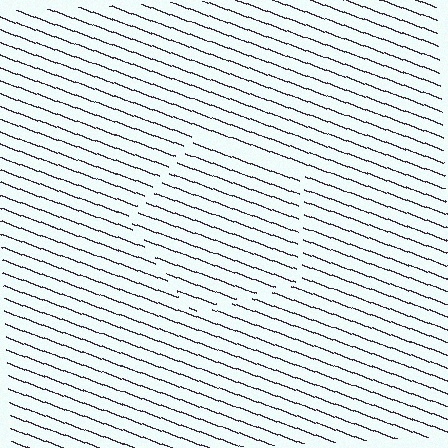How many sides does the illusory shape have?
5 sides — the line-ends trace a pentagon.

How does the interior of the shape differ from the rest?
The interior of the shape contains the same grating, shifted by half a period — the contour is defined by the phase discontinuity where line-ends from the inner and outer gratings abut.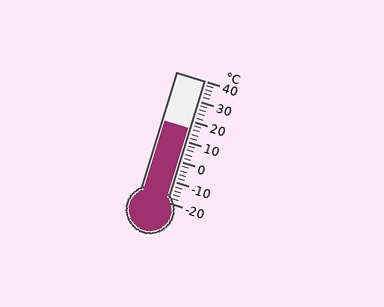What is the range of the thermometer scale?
The thermometer scale ranges from -20°C to 40°C.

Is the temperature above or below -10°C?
The temperature is above -10°C.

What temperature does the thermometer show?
The thermometer shows approximately 16°C.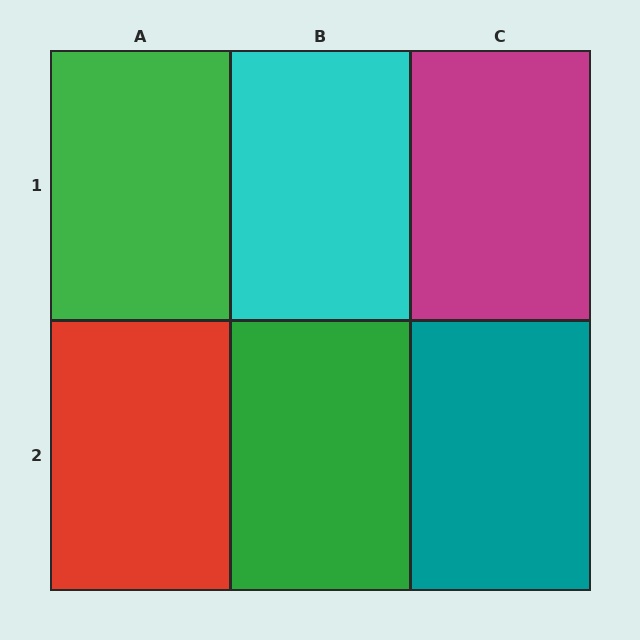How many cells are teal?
1 cell is teal.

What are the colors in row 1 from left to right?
Green, cyan, magenta.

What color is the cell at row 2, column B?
Green.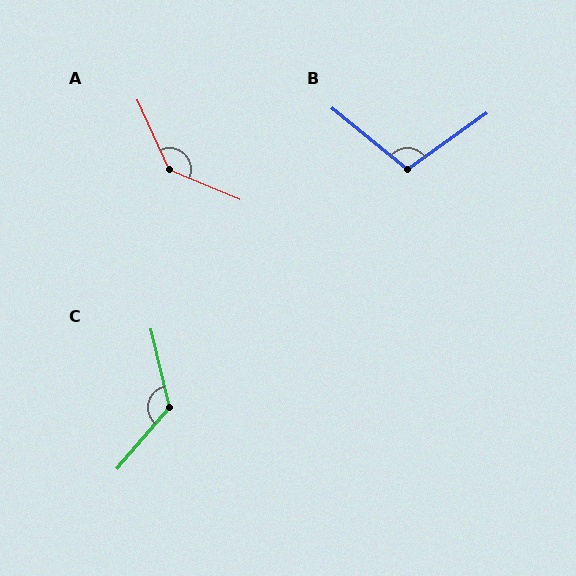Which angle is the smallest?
B, at approximately 105 degrees.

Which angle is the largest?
A, at approximately 138 degrees.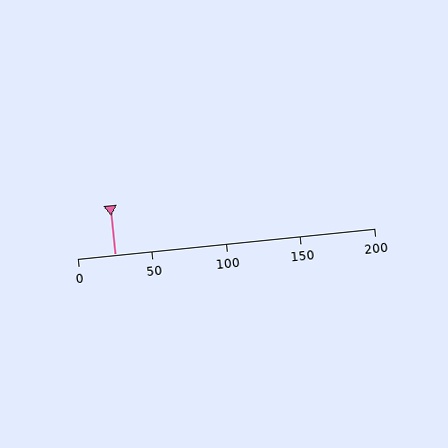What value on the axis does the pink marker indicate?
The marker indicates approximately 25.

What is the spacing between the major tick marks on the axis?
The major ticks are spaced 50 apart.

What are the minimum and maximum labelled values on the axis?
The axis runs from 0 to 200.